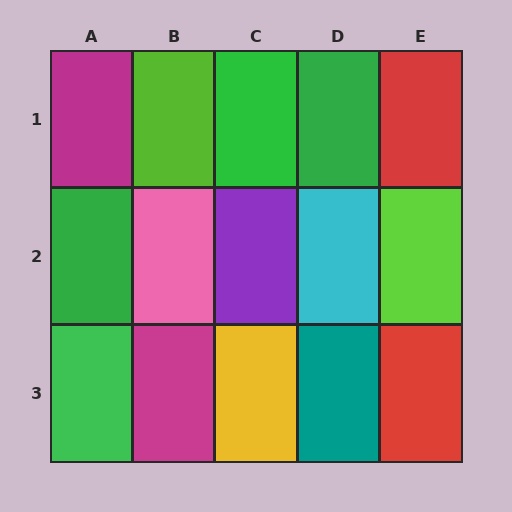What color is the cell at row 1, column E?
Red.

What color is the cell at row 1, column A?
Magenta.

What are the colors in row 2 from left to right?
Green, pink, purple, cyan, lime.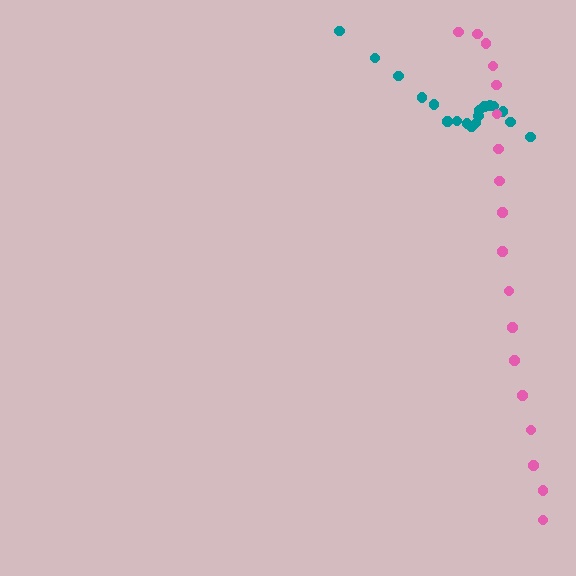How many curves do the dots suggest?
There are 2 distinct paths.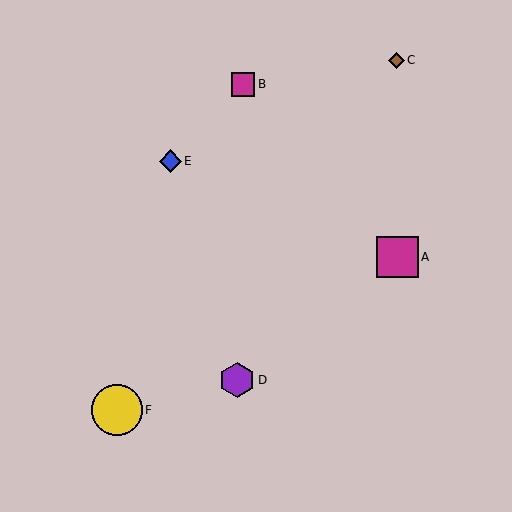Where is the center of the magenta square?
The center of the magenta square is at (243, 84).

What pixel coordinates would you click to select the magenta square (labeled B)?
Click at (243, 84) to select the magenta square B.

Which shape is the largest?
The yellow circle (labeled F) is the largest.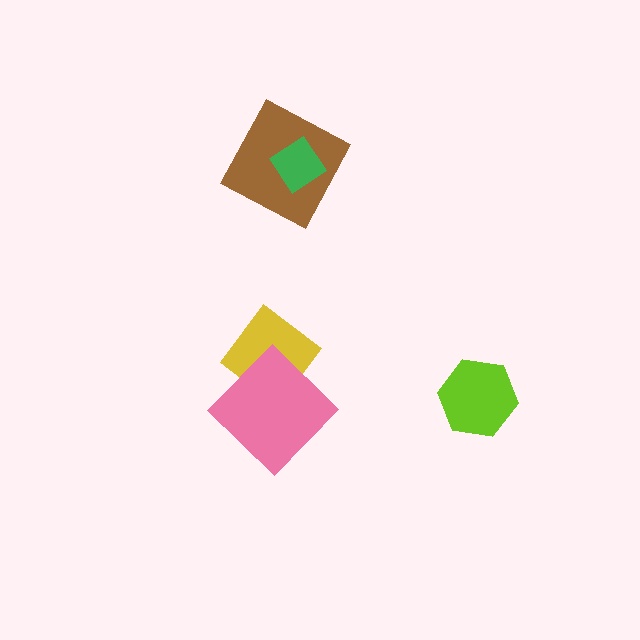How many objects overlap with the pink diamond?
1 object overlaps with the pink diamond.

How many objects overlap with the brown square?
1 object overlaps with the brown square.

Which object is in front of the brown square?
The green diamond is in front of the brown square.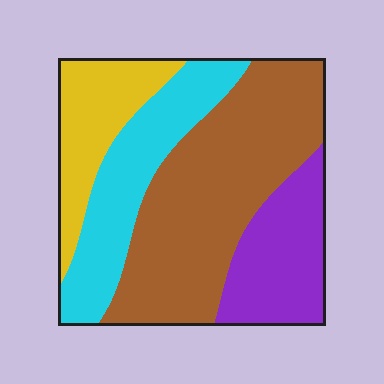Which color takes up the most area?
Brown, at roughly 45%.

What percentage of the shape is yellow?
Yellow covers roughly 15% of the shape.